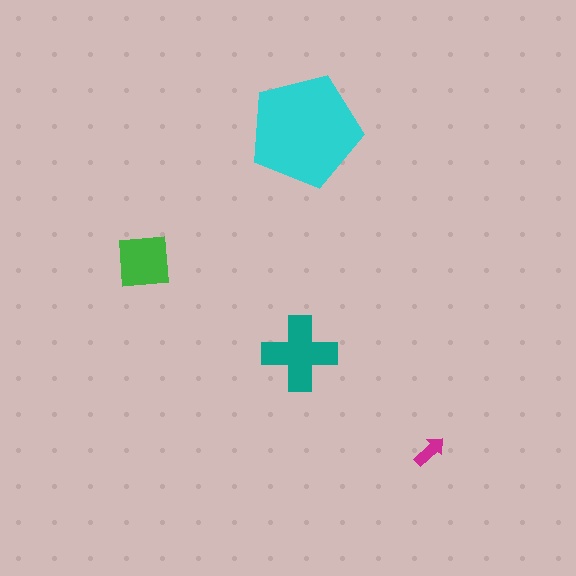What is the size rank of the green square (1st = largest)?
3rd.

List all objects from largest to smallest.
The cyan pentagon, the teal cross, the green square, the magenta arrow.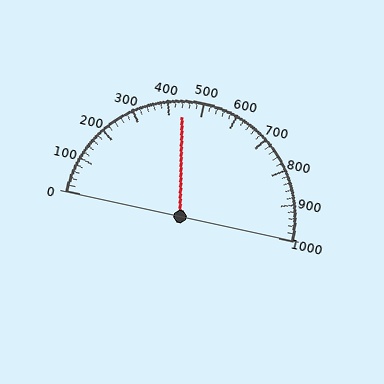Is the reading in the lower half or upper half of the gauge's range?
The reading is in the lower half of the range (0 to 1000).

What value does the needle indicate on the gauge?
The needle indicates approximately 440.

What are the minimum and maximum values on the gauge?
The gauge ranges from 0 to 1000.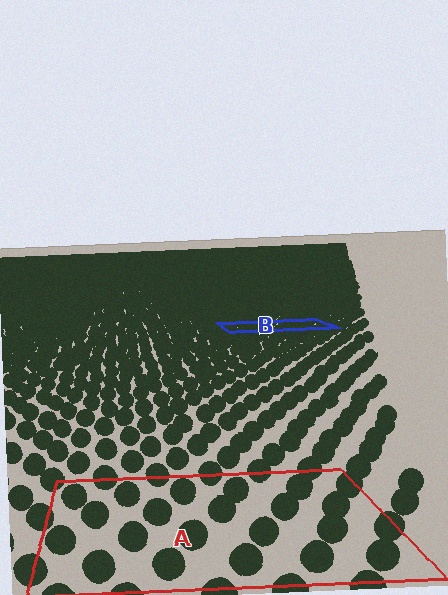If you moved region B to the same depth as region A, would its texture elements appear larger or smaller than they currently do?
They would appear larger. At a closer depth, the same texture elements are projected at a bigger on-screen size.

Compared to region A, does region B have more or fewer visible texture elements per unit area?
Region B has more texture elements per unit area — they are packed more densely because it is farther away.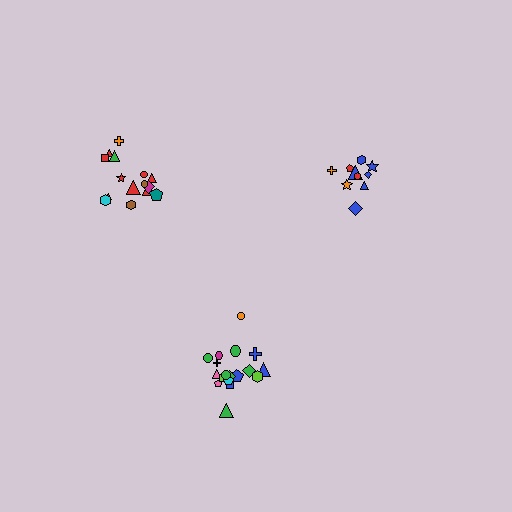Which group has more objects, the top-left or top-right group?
The top-left group.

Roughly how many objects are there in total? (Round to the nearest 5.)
Roughly 45 objects in total.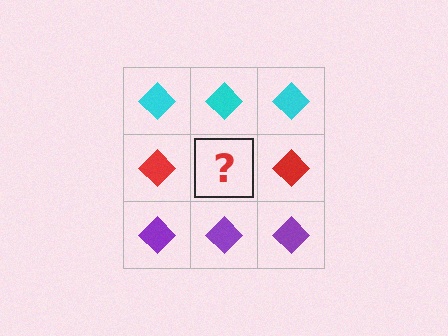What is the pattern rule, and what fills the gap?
The rule is that each row has a consistent color. The gap should be filled with a red diamond.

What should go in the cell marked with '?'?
The missing cell should contain a red diamond.